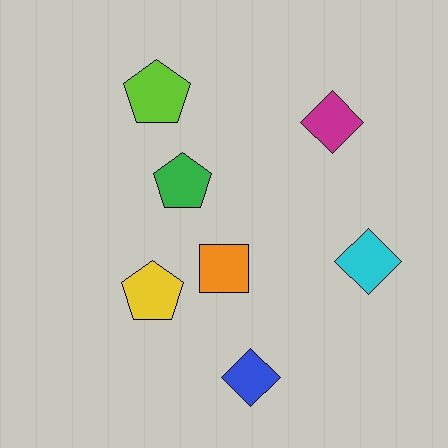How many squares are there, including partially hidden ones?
There is 1 square.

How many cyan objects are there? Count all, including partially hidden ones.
There is 1 cyan object.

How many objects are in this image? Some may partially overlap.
There are 7 objects.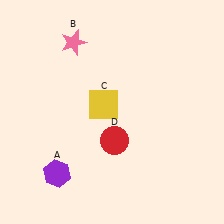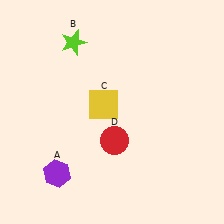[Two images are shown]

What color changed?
The star (B) changed from pink in Image 1 to lime in Image 2.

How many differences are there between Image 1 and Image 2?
There is 1 difference between the two images.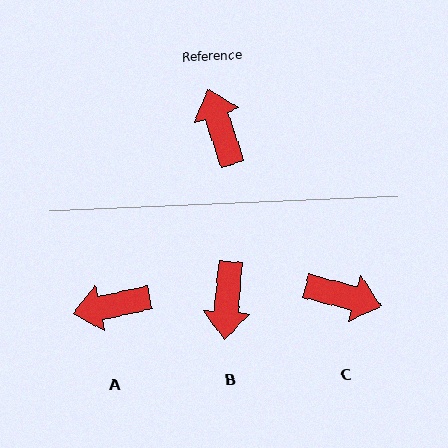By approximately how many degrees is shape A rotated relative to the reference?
Approximately 84 degrees counter-clockwise.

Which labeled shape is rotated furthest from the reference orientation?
B, about 157 degrees away.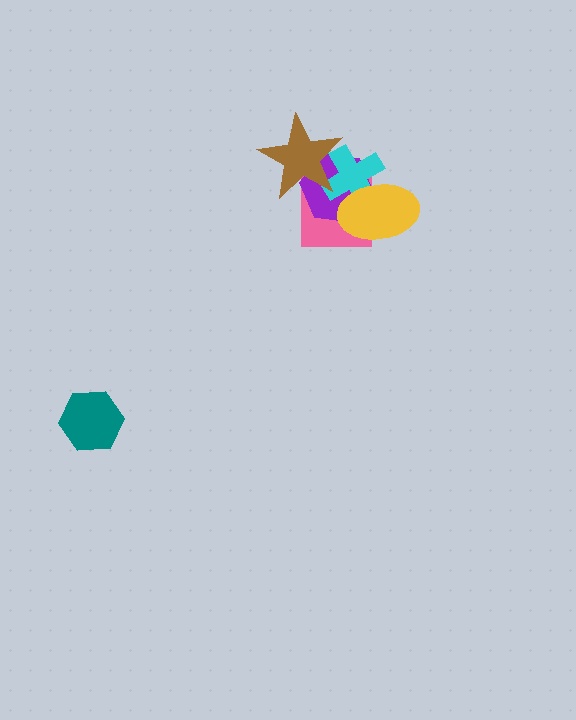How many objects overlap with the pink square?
4 objects overlap with the pink square.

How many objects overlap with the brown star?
3 objects overlap with the brown star.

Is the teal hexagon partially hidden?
No, no other shape covers it.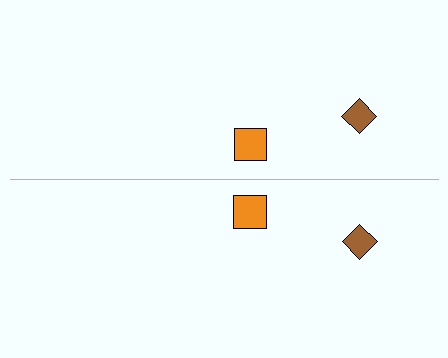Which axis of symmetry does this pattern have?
The pattern has a horizontal axis of symmetry running through the center of the image.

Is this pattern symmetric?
Yes, this pattern has bilateral (reflection) symmetry.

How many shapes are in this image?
There are 4 shapes in this image.